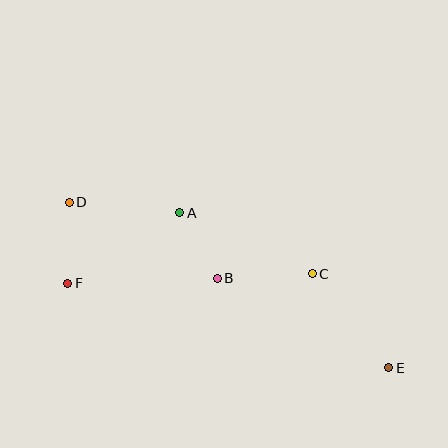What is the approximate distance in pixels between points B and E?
The distance between B and E is approximately 194 pixels.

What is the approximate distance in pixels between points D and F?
The distance between D and F is approximately 81 pixels.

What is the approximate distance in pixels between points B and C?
The distance between B and C is approximately 95 pixels.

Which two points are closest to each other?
Points A and B are closest to each other.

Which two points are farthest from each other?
Points D and E are farthest from each other.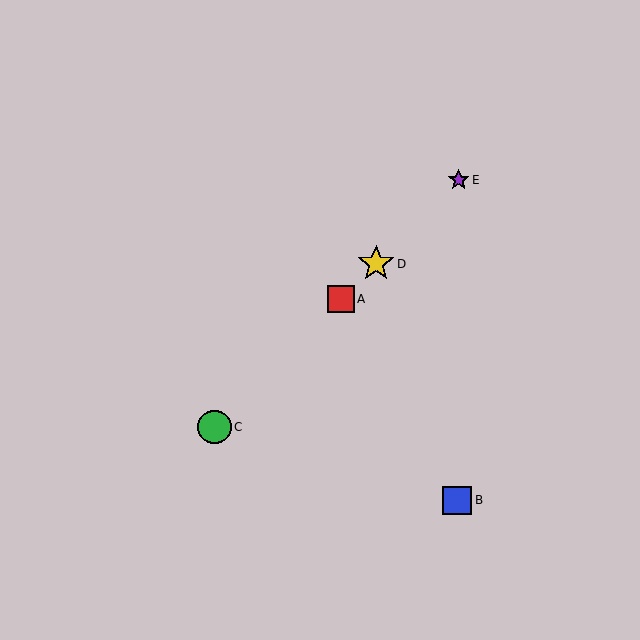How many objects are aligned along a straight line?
4 objects (A, C, D, E) are aligned along a straight line.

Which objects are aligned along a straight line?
Objects A, C, D, E are aligned along a straight line.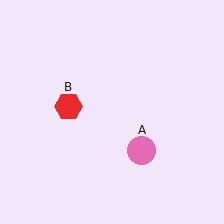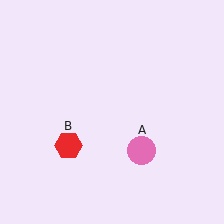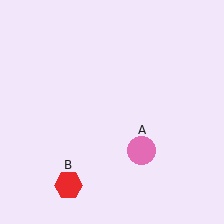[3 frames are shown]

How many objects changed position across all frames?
1 object changed position: red hexagon (object B).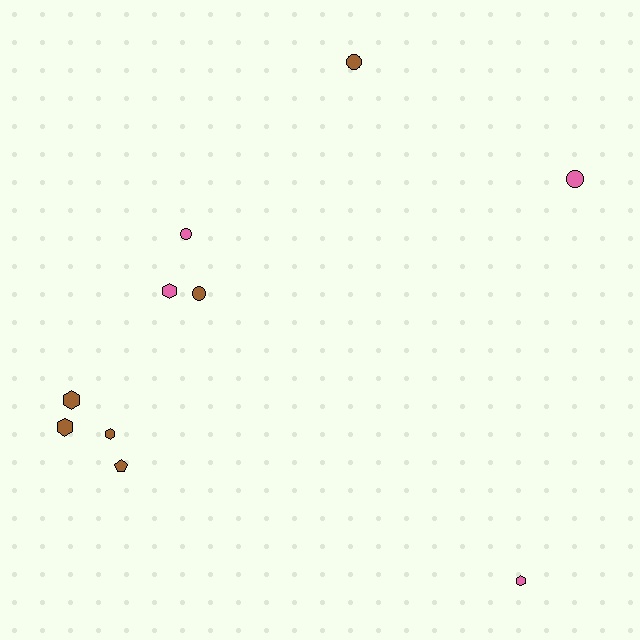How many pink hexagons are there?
There are 2 pink hexagons.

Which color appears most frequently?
Brown, with 6 objects.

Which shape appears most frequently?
Hexagon, with 5 objects.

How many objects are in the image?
There are 10 objects.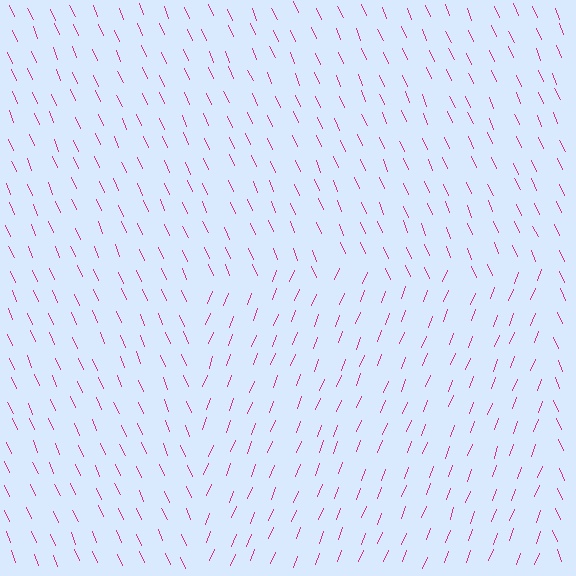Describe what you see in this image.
The image is filled with small magenta line segments. A rectangle region in the image has lines oriented differently from the surrounding lines, creating a visible texture boundary.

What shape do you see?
I see a rectangle.